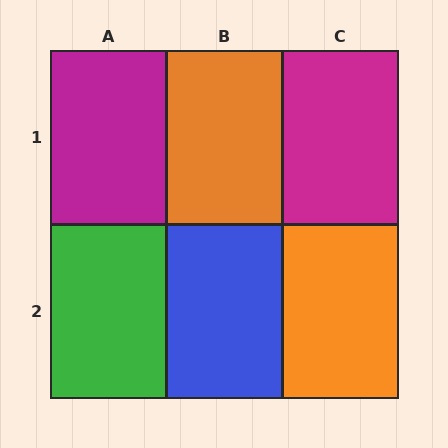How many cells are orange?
2 cells are orange.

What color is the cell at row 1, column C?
Magenta.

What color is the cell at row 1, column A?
Magenta.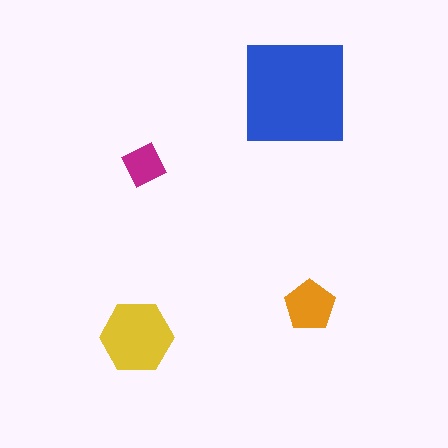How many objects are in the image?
There are 4 objects in the image.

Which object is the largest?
The blue square.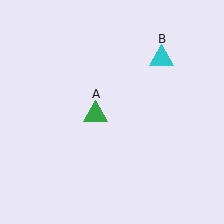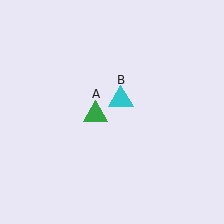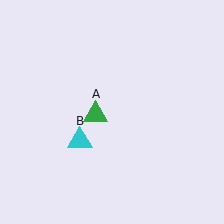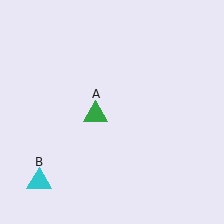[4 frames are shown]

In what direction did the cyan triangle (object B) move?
The cyan triangle (object B) moved down and to the left.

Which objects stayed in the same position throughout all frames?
Green triangle (object A) remained stationary.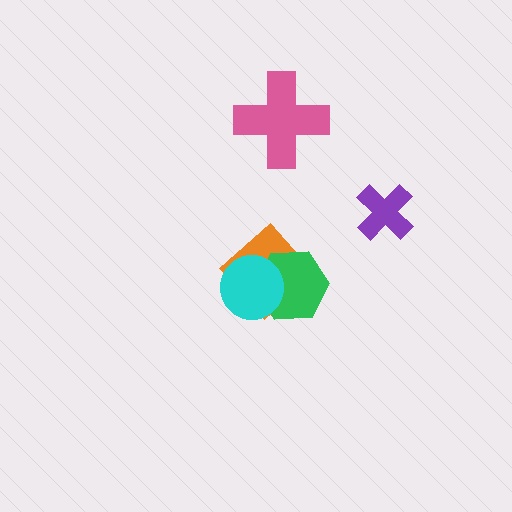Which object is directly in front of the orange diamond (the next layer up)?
The green hexagon is directly in front of the orange diamond.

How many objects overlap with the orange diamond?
2 objects overlap with the orange diamond.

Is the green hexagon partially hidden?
Yes, it is partially covered by another shape.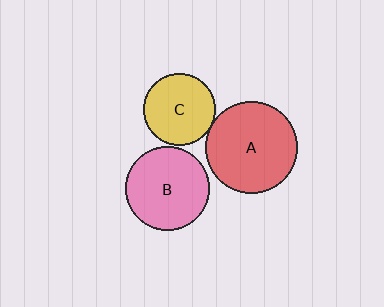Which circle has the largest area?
Circle A (red).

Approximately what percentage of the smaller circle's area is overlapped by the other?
Approximately 5%.